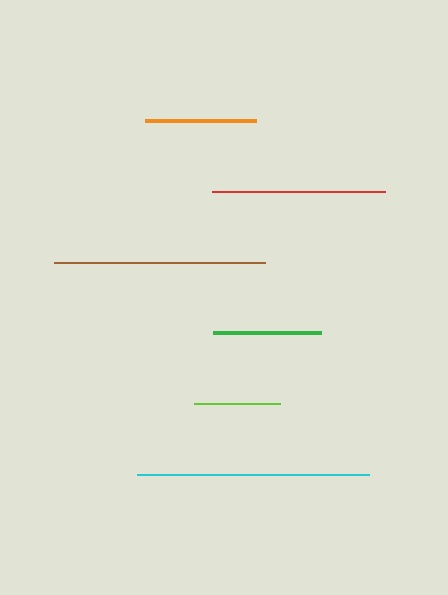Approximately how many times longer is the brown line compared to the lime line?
The brown line is approximately 2.5 times the length of the lime line.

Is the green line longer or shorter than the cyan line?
The cyan line is longer than the green line.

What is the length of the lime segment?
The lime segment is approximately 86 pixels long.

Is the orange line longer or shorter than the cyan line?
The cyan line is longer than the orange line.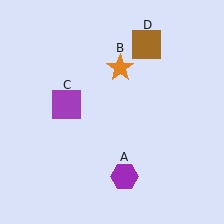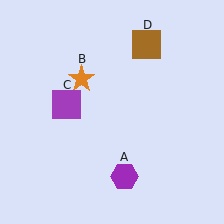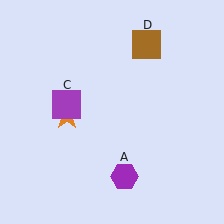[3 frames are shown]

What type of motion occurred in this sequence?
The orange star (object B) rotated counterclockwise around the center of the scene.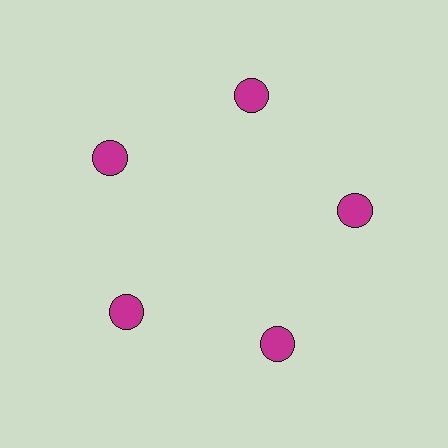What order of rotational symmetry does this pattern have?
This pattern has 5-fold rotational symmetry.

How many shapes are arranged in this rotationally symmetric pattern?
There are 5 shapes, arranged in 5 groups of 1.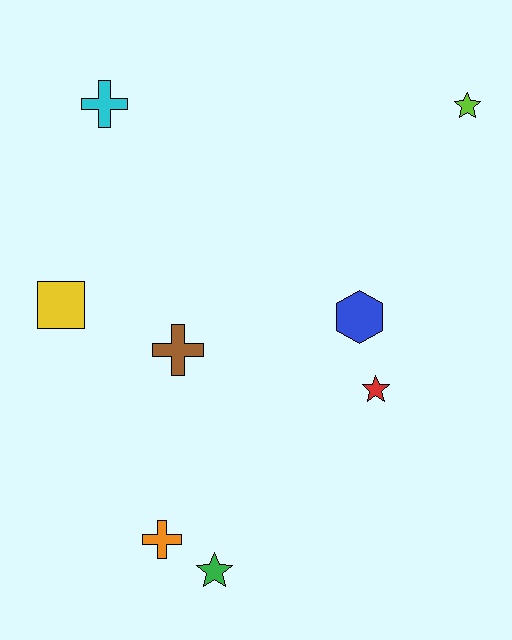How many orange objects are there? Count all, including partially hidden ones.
There is 1 orange object.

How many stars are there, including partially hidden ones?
There are 3 stars.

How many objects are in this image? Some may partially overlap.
There are 8 objects.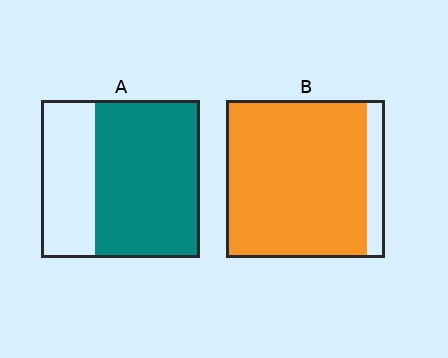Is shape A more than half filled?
Yes.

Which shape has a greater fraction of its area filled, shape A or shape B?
Shape B.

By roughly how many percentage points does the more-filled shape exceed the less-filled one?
By roughly 25 percentage points (B over A).